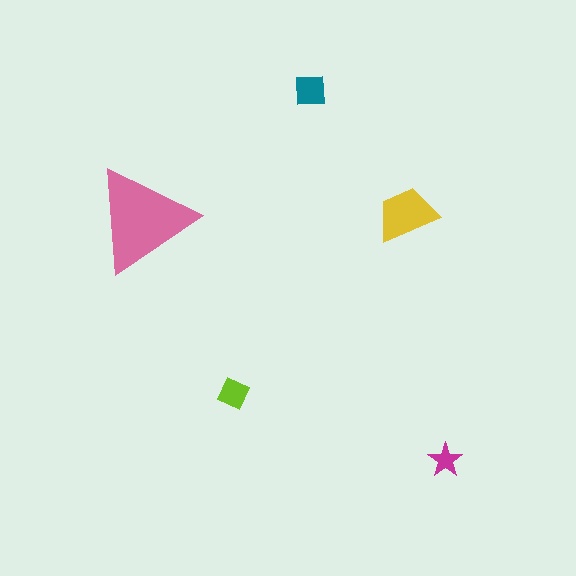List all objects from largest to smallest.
The pink triangle, the yellow trapezoid, the teal square, the lime diamond, the magenta star.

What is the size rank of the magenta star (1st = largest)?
5th.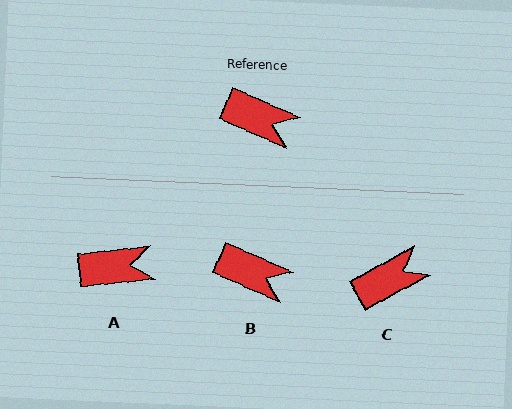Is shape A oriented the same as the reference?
No, it is off by about 30 degrees.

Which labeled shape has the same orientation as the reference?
B.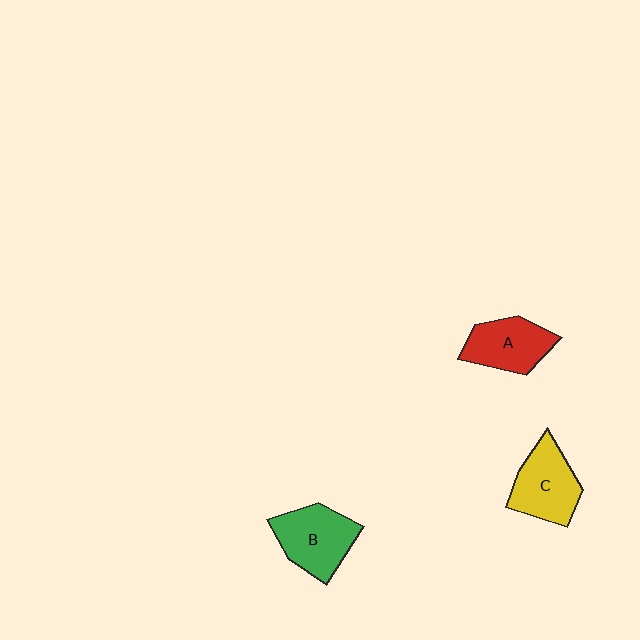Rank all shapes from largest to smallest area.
From largest to smallest: B (green), C (yellow), A (red).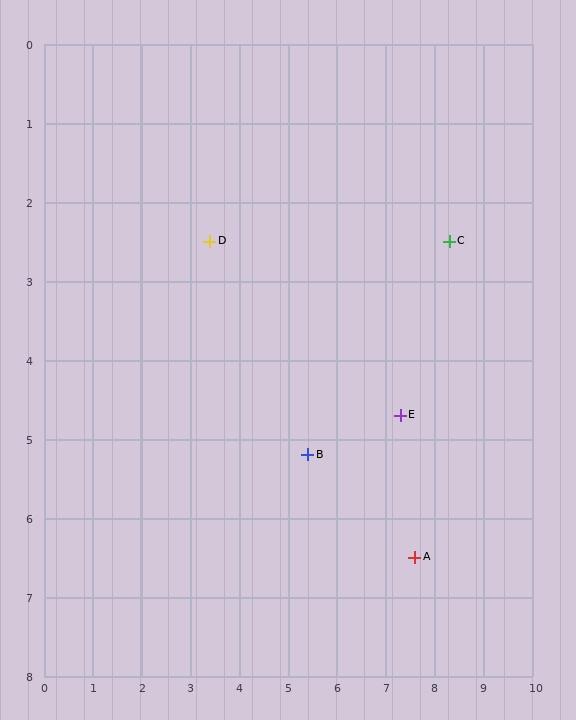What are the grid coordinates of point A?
Point A is at approximately (7.6, 6.5).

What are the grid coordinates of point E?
Point E is at approximately (7.3, 4.7).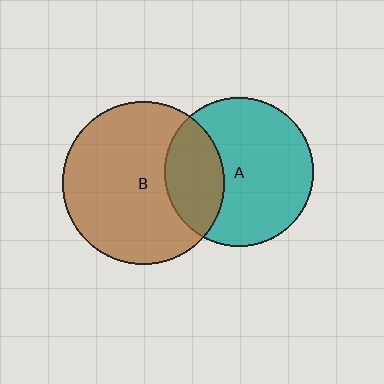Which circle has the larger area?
Circle B (brown).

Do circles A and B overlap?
Yes.